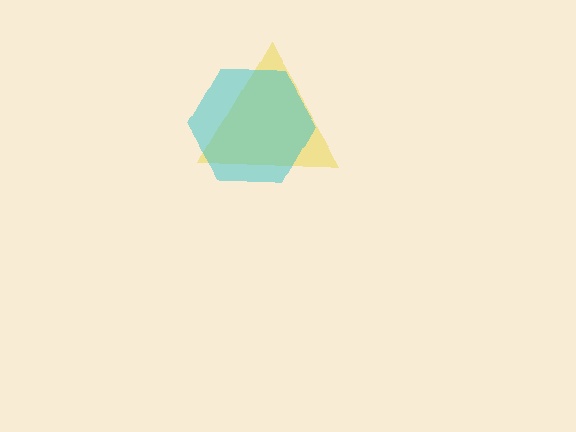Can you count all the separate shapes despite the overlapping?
Yes, there are 2 separate shapes.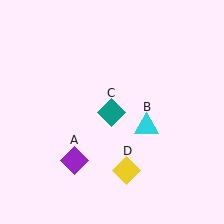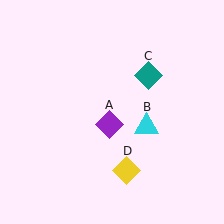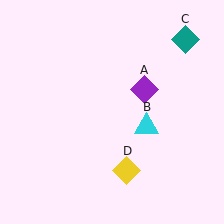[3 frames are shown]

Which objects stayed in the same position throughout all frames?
Cyan triangle (object B) and yellow diamond (object D) remained stationary.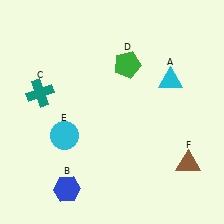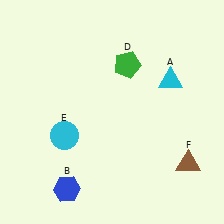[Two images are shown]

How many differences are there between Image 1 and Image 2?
There is 1 difference between the two images.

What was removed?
The teal cross (C) was removed in Image 2.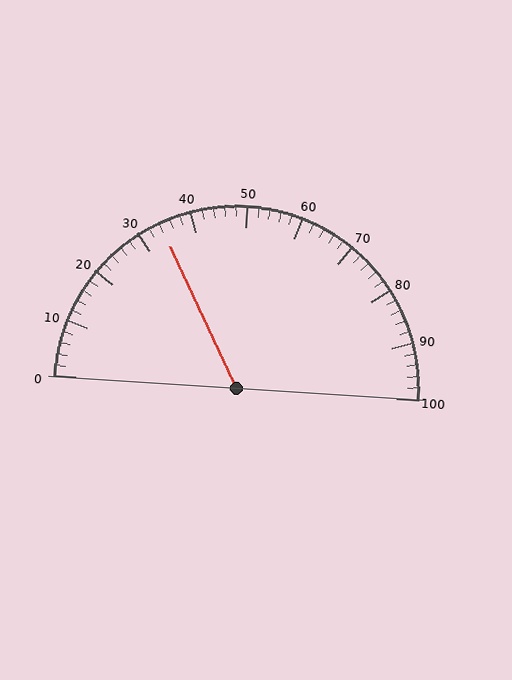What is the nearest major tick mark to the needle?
The nearest major tick mark is 30.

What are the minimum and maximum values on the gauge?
The gauge ranges from 0 to 100.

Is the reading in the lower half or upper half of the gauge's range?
The reading is in the lower half of the range (0 to 100).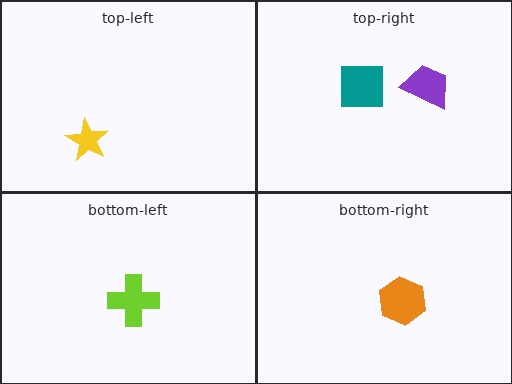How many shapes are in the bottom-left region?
1.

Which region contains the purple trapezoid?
The top-right region.